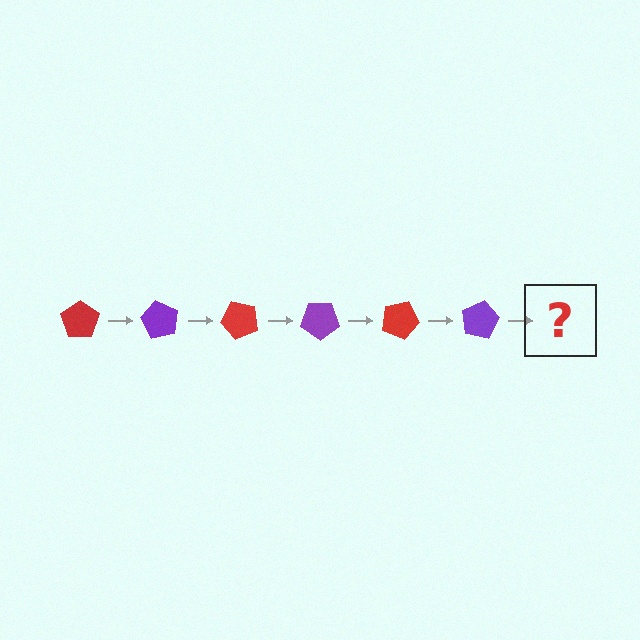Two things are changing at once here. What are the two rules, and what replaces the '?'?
The two rules are that it rotates 60 degrees each step and the color cycles through red and purple. The '?' should be a red pentagon, rotated 360 degrees from the start.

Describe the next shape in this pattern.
It should be a red pentagon, rotated 360 degrees from the start.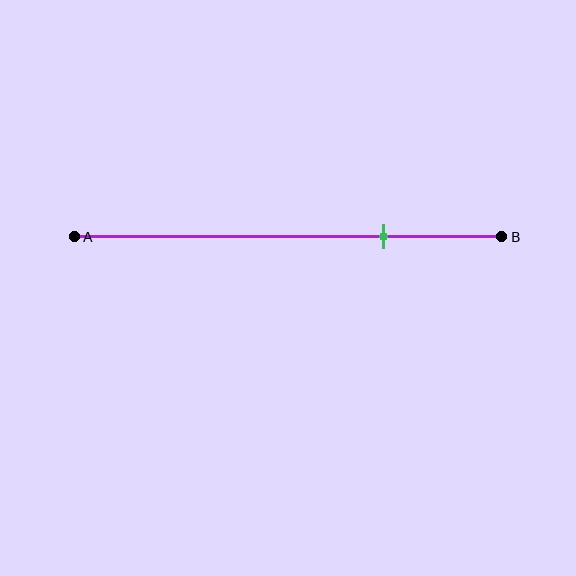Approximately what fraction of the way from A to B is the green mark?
The green mark is approximately 70% of the way from A to B.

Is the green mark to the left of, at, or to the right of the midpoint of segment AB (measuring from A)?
The green mark is to the right of the midpoint of segment AB.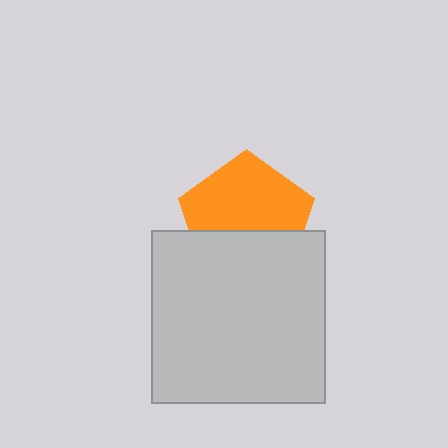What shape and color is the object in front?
The object in front is a light gray square.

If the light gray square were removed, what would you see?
You would see the complete orange pentagon.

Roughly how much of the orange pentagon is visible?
About half of it is visible (roughly 60%).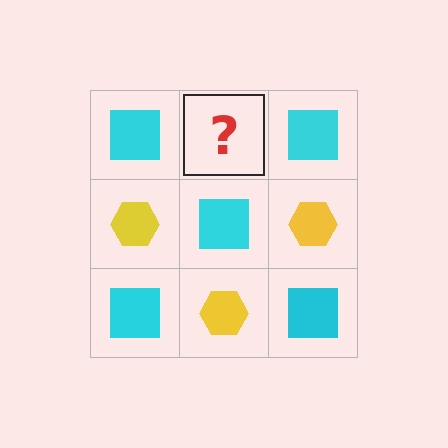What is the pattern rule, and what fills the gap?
The rule is that it alternates cyan square and yellow hexagon in a checkerboard pattern. The gap should be filled with a yellow hexagon.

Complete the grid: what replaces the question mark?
The question mark should be replaced with a yellow hexagon.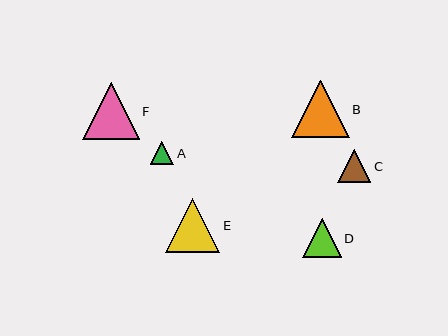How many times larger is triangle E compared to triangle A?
Triangle E is approximately 2.3 times the size of triangle A.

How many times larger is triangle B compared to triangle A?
Triangle B is approximately 2.5 times the size of triangle A.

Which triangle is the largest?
Triangle B is the largest with a size of approximately 57 pixels.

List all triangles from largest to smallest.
From largest to smallest: B, F, E, D, C, A.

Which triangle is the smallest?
Triangle A is the smallest with a size of approximately 23 pixels.